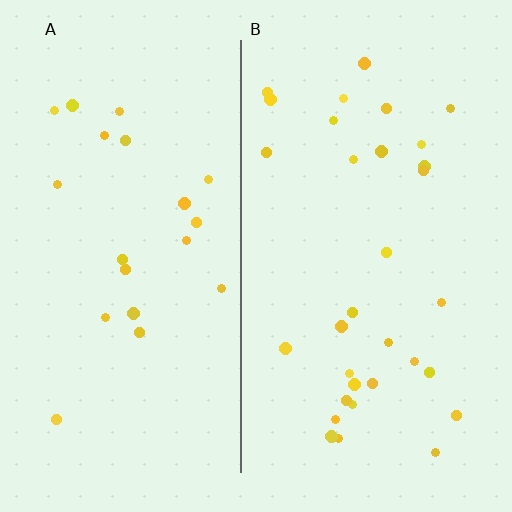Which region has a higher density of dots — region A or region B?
B (the right).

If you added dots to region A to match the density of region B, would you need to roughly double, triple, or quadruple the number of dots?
Approximately double.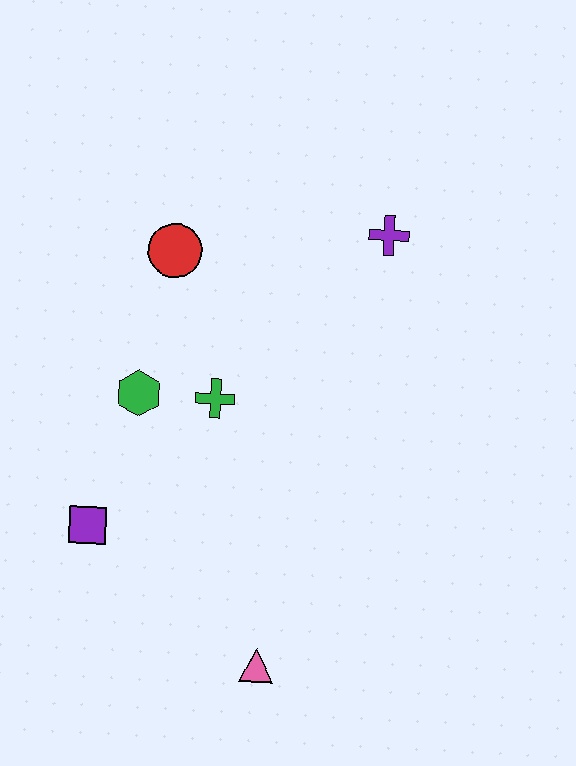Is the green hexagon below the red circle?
Yes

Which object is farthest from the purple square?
The purple cross is farthest from the purple square.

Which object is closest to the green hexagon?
The green cross is closest to the green hexagon.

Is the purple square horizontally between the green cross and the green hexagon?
No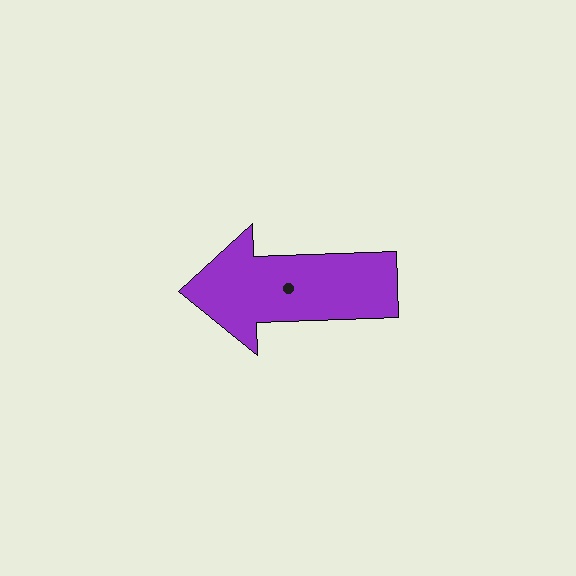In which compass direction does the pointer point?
West.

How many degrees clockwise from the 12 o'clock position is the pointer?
Approximately 268 degrees.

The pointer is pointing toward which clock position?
Roughly 9 o'clock.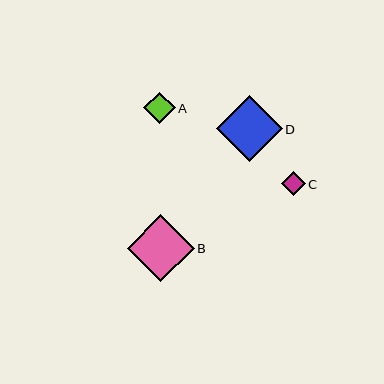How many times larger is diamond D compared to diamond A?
Diamond D is approximately 2.1 times the size of diamond A.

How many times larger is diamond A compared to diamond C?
Diamond A is approximately 1.3 times the size of diamond C.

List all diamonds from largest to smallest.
From largest to smallest: B, D, A, C.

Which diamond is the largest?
Diamond B is the largest with a size of approximately 67 pixels.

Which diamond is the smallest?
Diamond C is the smallest with a size of approximately 24 pixels.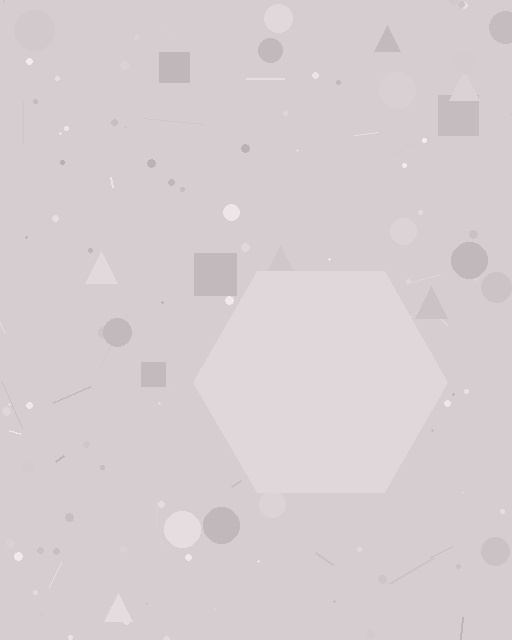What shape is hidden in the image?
A hexagon is hidden in the image.